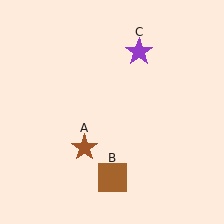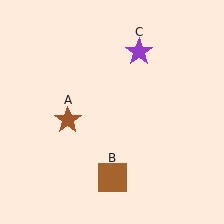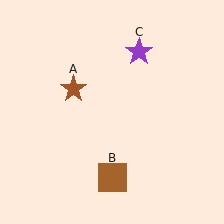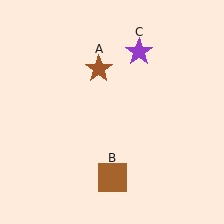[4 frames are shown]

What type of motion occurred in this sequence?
The brown star (object A) rotated clockwise around the center of the scene.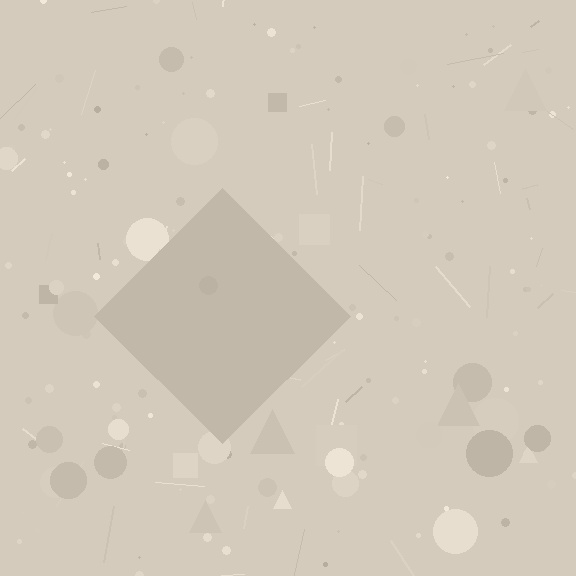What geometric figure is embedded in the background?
A diamond is embedded in the background.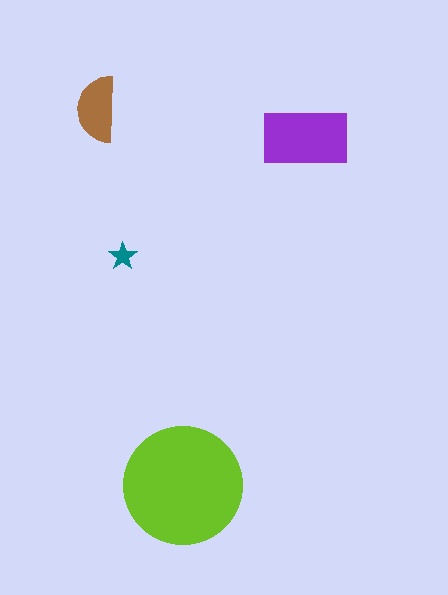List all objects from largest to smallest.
The lime circle, the purple rectangle, the brown semicircle, the teal star.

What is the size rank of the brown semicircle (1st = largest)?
3rd.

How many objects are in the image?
There are 4 objects in the image.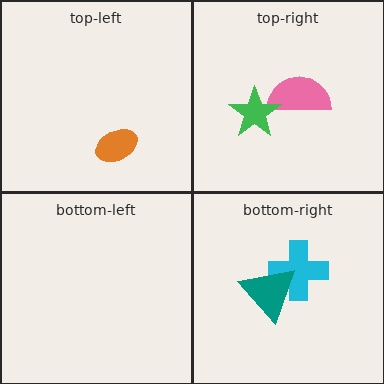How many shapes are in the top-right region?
2.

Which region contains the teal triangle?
The bottom-right region.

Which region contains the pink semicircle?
The top-right region.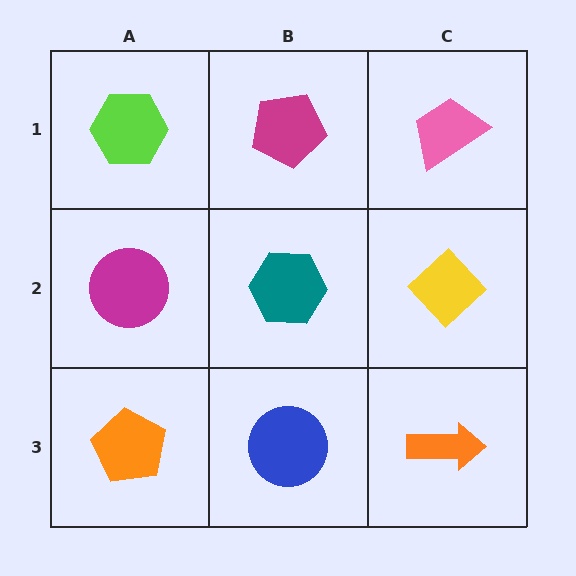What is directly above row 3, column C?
A yellow diamond.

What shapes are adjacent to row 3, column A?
A magenta circle (row 2, column A), a blue circle (row 3, column B).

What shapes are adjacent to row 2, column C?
A pink trapezoid (row 1, column C), an orange arrow (row 3, column C), a teal hexagon (row 2, column B).